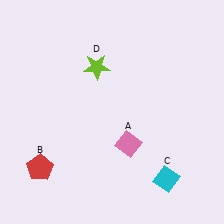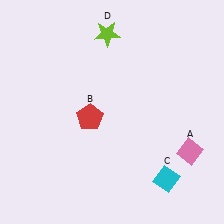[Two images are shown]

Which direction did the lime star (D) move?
The lime star (D) moved up.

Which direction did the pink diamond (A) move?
The pink diamond (A) moved right.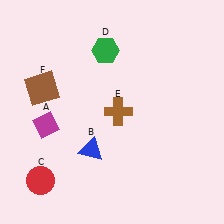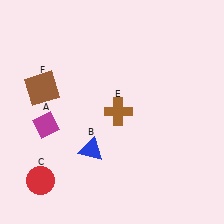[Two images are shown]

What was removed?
The green hexagon (D) was removed in Image 2.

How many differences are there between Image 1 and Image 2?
There is 1 difference between the two images.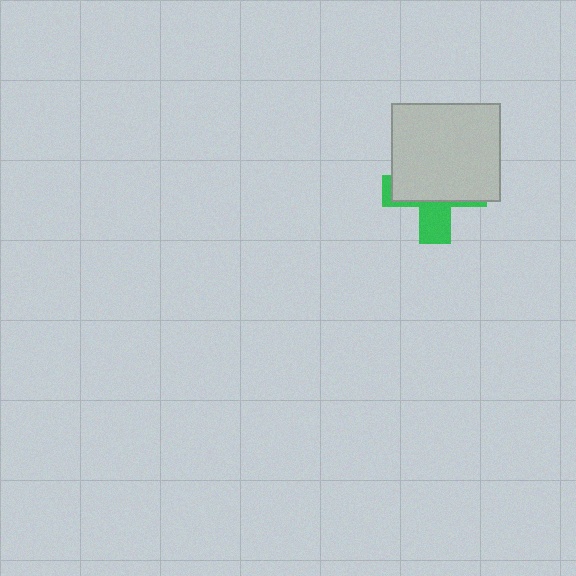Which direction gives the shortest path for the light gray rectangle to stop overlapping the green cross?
Moving up gives the shortest separation.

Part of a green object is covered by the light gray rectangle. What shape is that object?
It is a cross.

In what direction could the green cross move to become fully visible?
The green cross could move down. That would shift it out from behind the light gray rectangle entirely.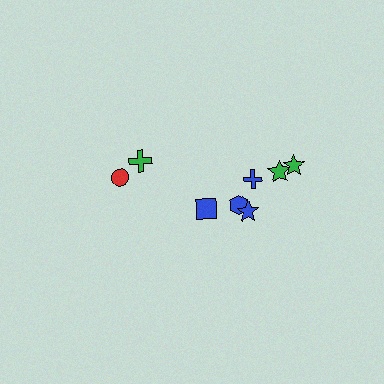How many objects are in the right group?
There are 5 objects.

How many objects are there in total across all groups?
There are 8 objects.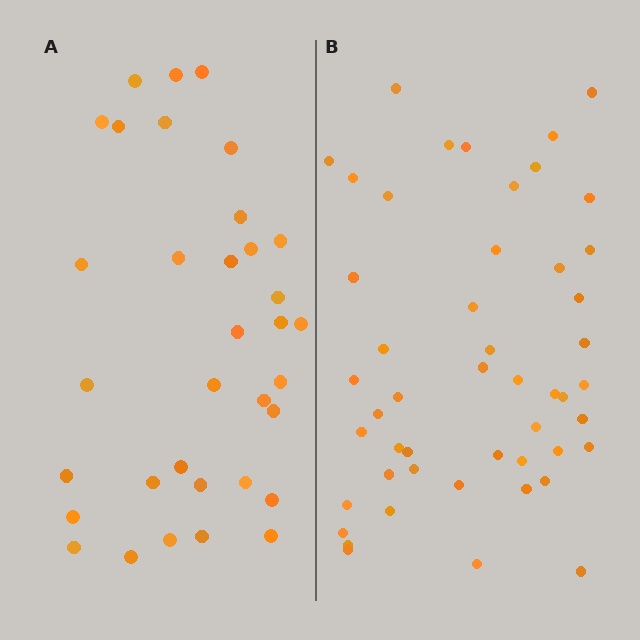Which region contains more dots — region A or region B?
Region B (the right region) has more dots.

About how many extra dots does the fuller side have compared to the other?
Region B has approximately 15 more dots than region A.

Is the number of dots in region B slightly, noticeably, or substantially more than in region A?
Region B has noticeably more, but not dramatically so. The ratio is roughly 1.4 to 1.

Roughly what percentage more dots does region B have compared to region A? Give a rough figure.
About 45% more.